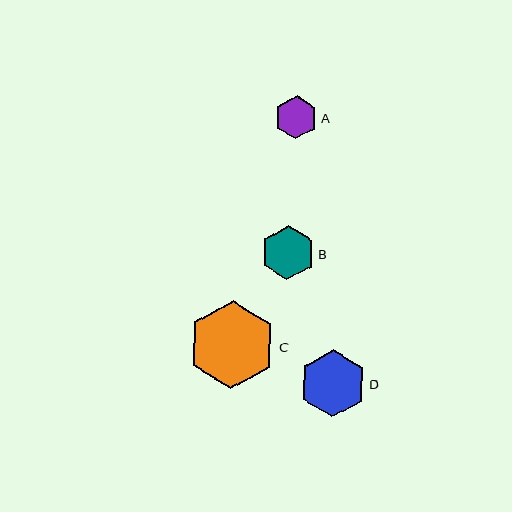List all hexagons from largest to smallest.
From largest to smallest: C, D, B, A.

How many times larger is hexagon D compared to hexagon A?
Hexagon D is approximately 1.6 times the size of hexagon A.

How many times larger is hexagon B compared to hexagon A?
Hexagon B is approximately 1.2 times the size of hexagon A.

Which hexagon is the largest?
Hexagon C is the largest with a size of approximately 88 pixels.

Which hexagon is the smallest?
Hexagon A is the smallest with a size of approximately 43 pixels.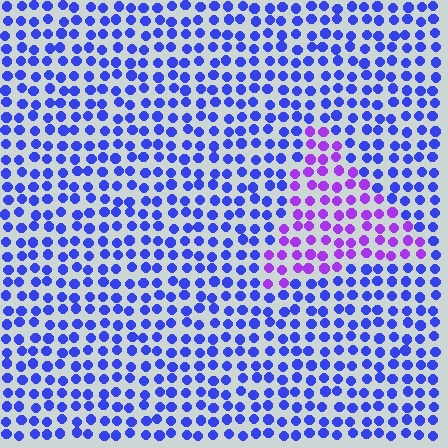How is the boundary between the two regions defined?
The boundary is defined purely by a slight shift in hue (about 43 degrees). Spacing, size, and orientation are identical on both sides.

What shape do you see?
I see a triangle.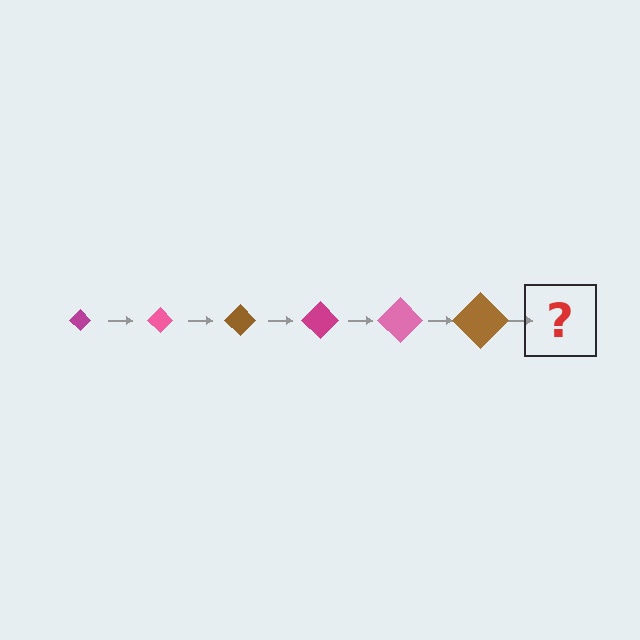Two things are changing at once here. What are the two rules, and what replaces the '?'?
The two rules are that the diamond grows larger each step and the color cycles through magenta, pink, and brown. The '?' should be a magenta diamond, larger than the previous one.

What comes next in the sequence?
The next element should be a magenta diamond, larger than the previous one.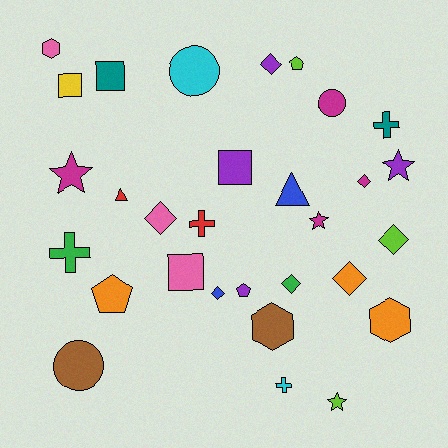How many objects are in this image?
There are 30 objects.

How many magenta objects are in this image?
There are 4 magenta objects.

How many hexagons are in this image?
There are 3 hexagons.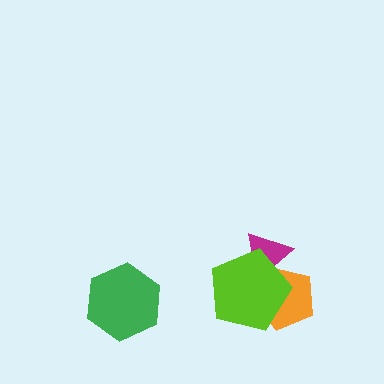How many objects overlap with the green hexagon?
0 objects overlap with the green hexagon.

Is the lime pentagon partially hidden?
No, no other shape covers it.